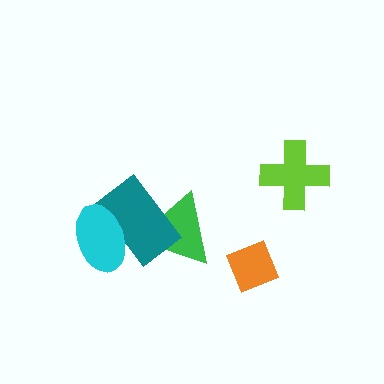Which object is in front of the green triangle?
The teal rectangle is in front of the green triangle.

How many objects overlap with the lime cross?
0 objects overlap with the lime cross.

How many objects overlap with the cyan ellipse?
1 object overlaps with the cyan ellipse.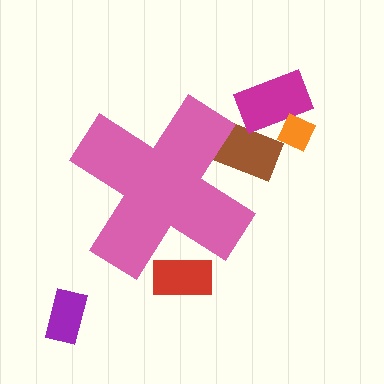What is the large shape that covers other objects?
A pink cross.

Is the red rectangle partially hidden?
Yes, the red rectangle is partially hidden behind the pink cross.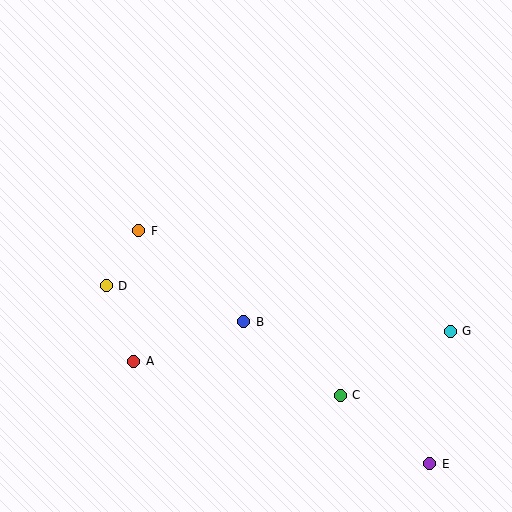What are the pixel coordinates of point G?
Point G is at (450, 331).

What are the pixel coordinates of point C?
Point C is at (340, 395).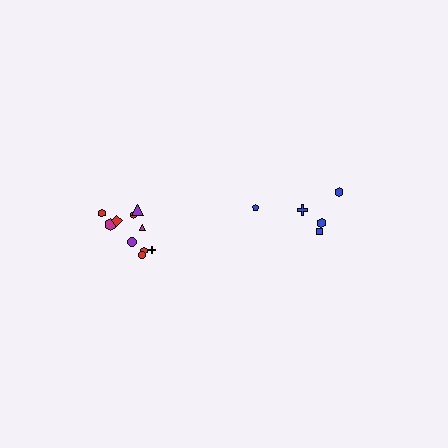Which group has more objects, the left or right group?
The left group.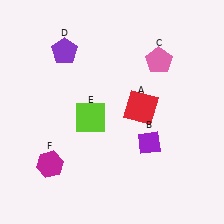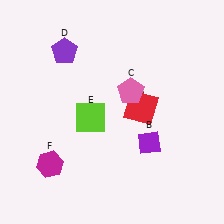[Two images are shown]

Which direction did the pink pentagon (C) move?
The pink pentagon (C) moved down.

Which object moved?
The pink pentagon (C) moved down.